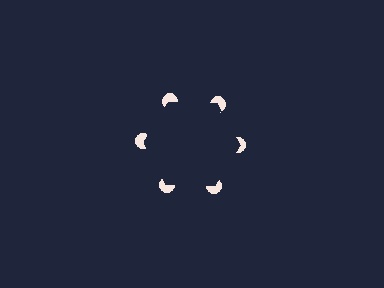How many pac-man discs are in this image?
There are 6 — one at each vertex of the illusory hexagon.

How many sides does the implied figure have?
6 sides.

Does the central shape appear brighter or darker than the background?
It typically appears slightly darker than the background, even though no actual brightness change is drawn.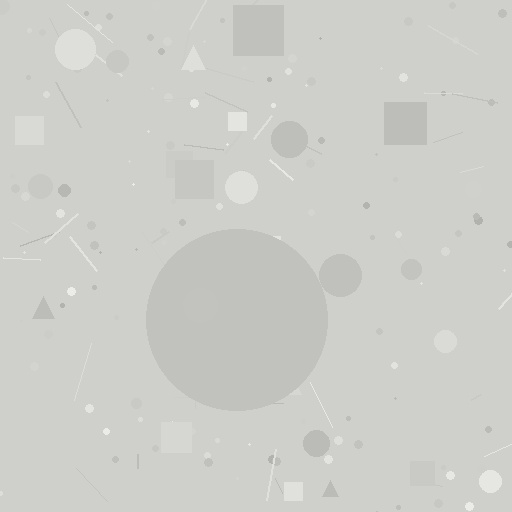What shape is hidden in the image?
A circle is hidden in the image.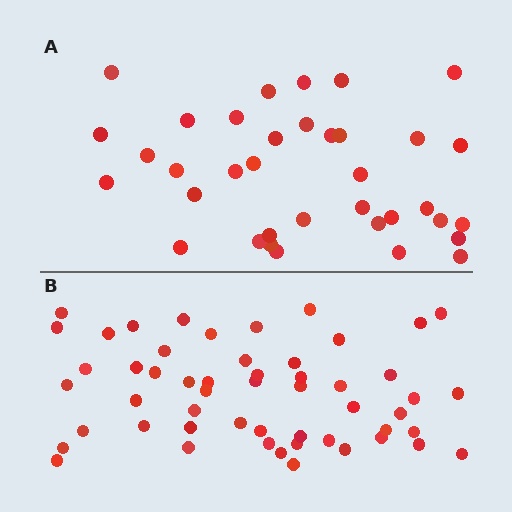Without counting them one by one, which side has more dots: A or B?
Region B (the bottom region) has more dots.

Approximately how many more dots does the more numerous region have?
Region B has approximately 15 more dots than region A.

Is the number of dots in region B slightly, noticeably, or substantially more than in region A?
Region B has substantially more. The ratio is roughly 1.5 to 1.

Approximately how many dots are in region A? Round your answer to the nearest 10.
About 40 dots. (The exact count is 36, which rounds to 40.)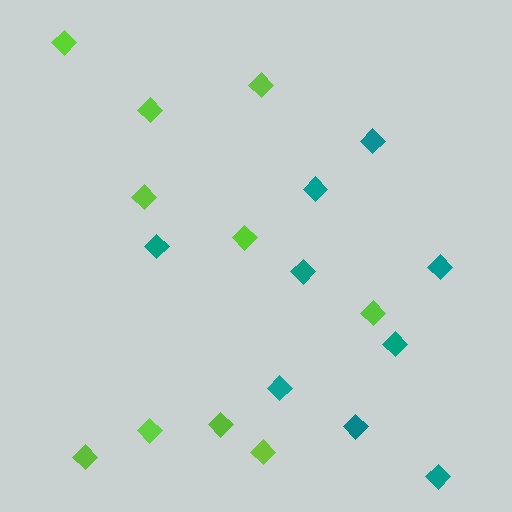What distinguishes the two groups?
There are 2 groups: one group of lime diamonds (10) and one group of teal diamonds (9).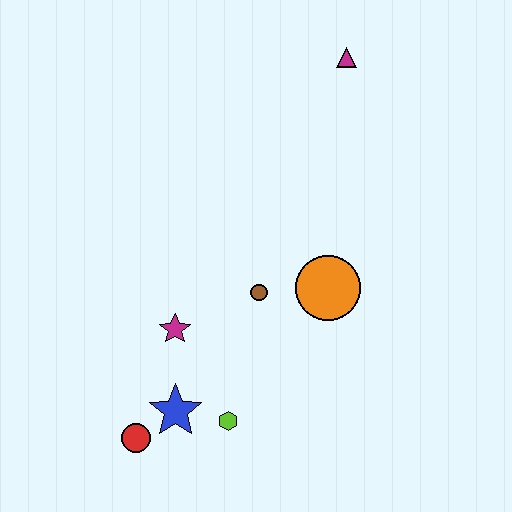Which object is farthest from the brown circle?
The magenta triangle is farthest from the brown circle.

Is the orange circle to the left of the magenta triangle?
Yes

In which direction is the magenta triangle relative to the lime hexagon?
The magenta triangle is above the lime hexagon.